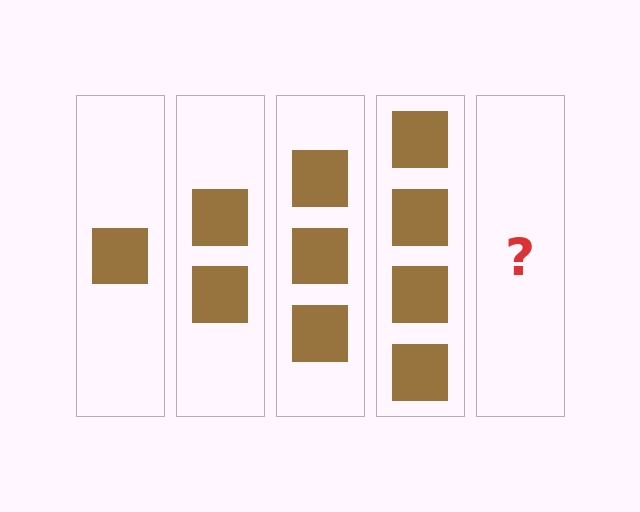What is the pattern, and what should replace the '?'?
The pattern is that each step adds one more square. The '?' should be 5 squares.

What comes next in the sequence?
The next element should be 5 squares.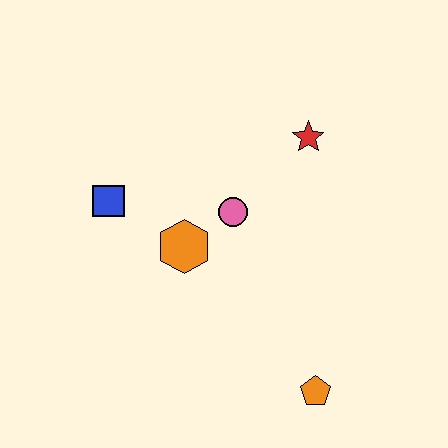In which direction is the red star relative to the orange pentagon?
The red star is above the orange pentagon.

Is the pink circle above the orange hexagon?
Yes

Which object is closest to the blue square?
The orange hexagon is closest to the blue square.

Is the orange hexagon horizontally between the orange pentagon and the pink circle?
No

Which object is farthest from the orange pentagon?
The blue square is farthest from the orange pentagon.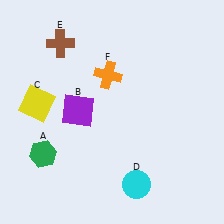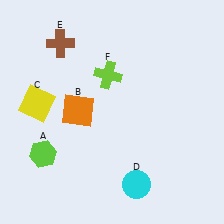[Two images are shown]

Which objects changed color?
A changed from green to lime. B changed from purple to orange. F changed from orange to lime.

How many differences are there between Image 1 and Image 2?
There are 3 differences between the two images.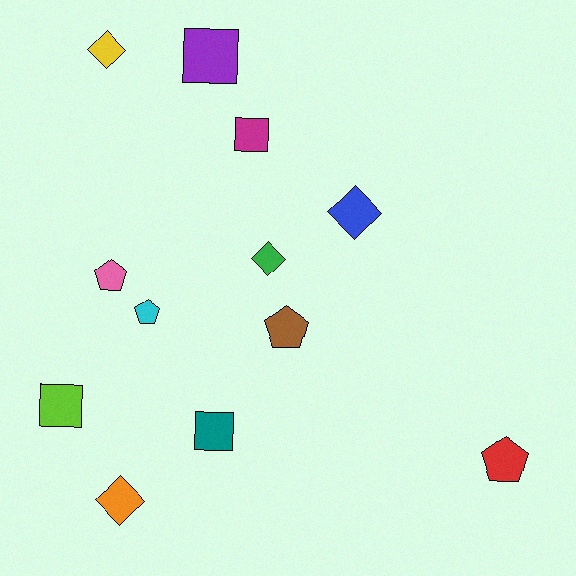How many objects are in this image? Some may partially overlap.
There are 12 objects.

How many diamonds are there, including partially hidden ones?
There are 4 diamonds.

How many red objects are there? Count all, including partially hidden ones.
There is 1 red object.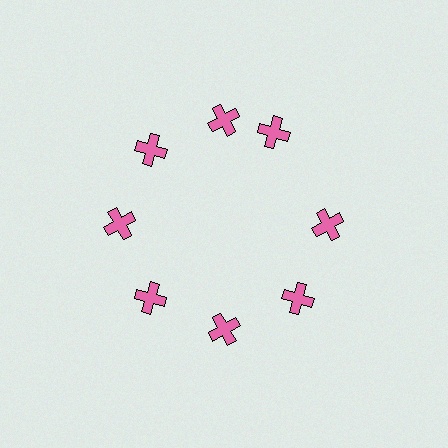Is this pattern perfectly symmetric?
No. The 8 pink crosses are arranged in a ring, but one element near the 2 o'clock position is rotated out of alignment along the ring, breaking the 8-fold rotational symmetry.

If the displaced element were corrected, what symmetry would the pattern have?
It would have 8-fold rotational symmetry — the pattern would map onto itself every 45 degrees.